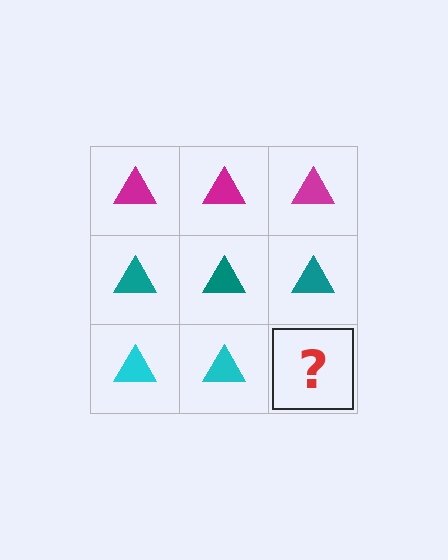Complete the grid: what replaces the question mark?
The question mark should be replaced with a cyan triangle.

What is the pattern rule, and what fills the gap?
The rule is that each row has a consistent color. The gap should be filled with a cyan triangle.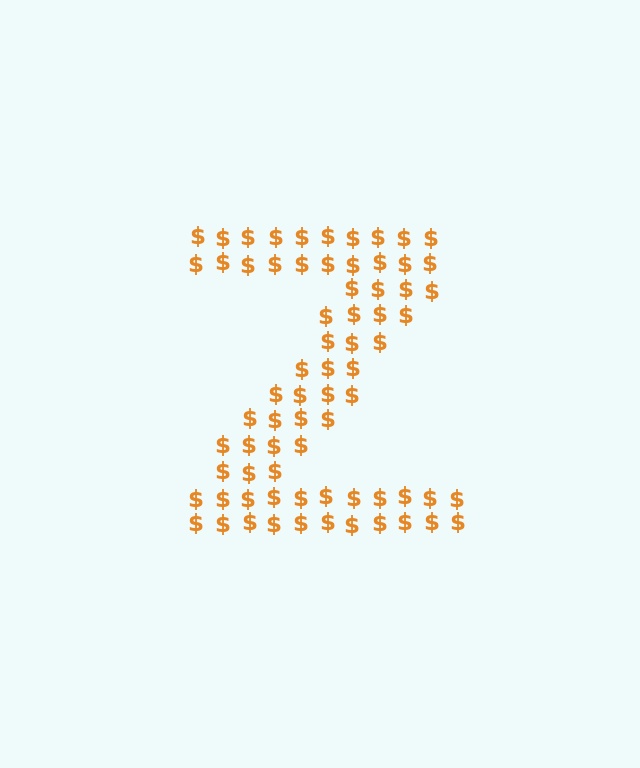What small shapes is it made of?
It is made of small dollar signs.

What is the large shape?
The large shape is the letter Z.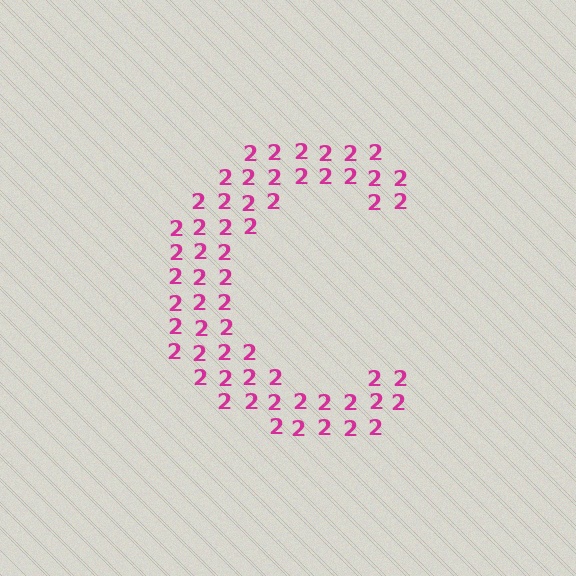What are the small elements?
The small elements are digit 2's.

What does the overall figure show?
The overall figure shows the letter C.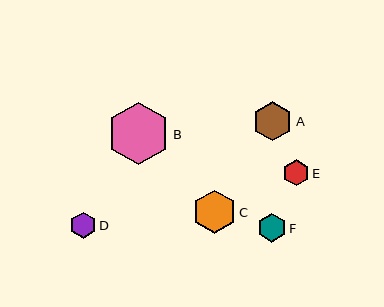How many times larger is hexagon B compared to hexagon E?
Hexagon B is approximately 2.4 times the size of hexagon E.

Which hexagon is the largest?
Hexagon B is the largest with a size of approximately 62 pixels.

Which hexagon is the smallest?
Hexagon D is the smallest with a size of approximately 26 pixels.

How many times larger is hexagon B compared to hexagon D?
Hexagon B is approximately 2.4 times the size of hexagon D.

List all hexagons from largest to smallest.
From largest to smallest: B, C, A, F, E, D.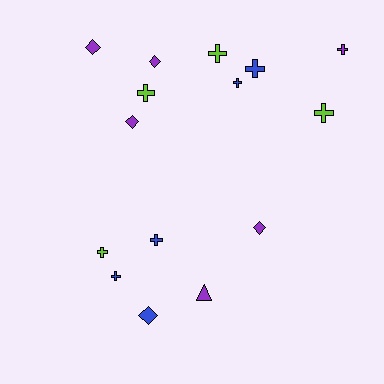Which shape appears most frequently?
Cross, with 9 objects.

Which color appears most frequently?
Purple, with 6 objects.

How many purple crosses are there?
There is 1 purple cross.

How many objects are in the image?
There are 15 objects.